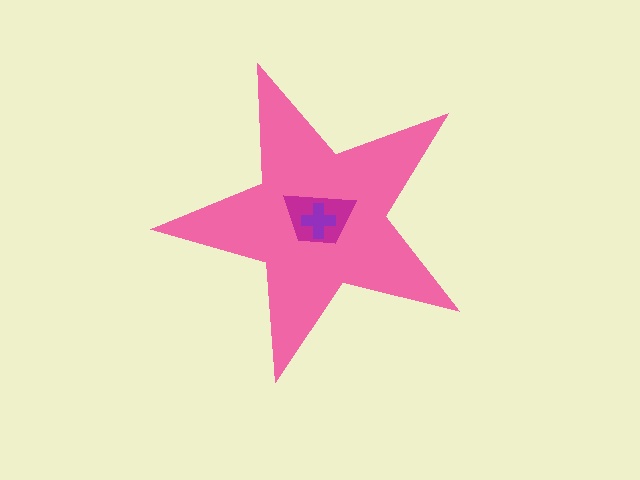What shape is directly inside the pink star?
The magenta trapezoid.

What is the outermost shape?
The pink star.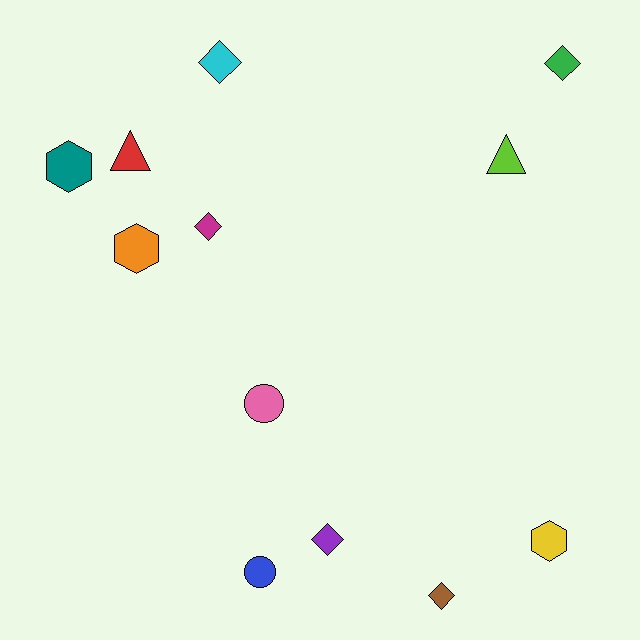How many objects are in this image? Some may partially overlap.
There are 12 objects.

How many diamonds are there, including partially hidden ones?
There are 5 diamonds.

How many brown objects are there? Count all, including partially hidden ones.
There is 1 brown object.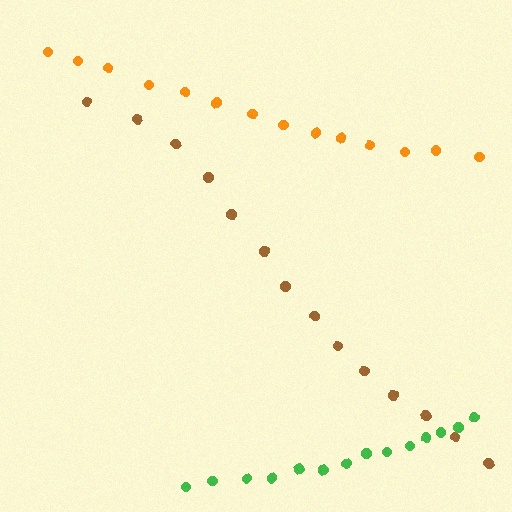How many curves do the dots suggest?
There are 3 distinct paths.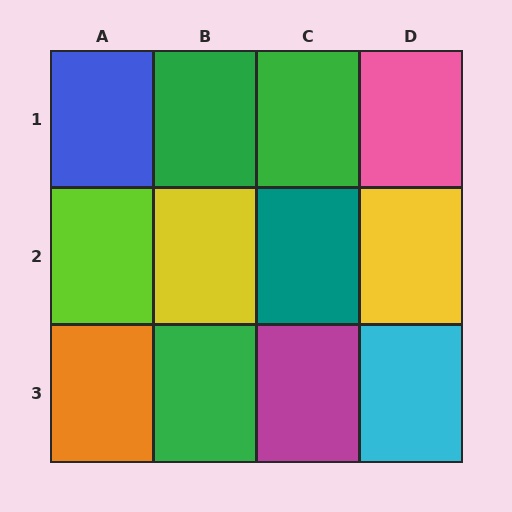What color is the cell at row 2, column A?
Lime.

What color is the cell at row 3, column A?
Orange.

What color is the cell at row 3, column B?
Green.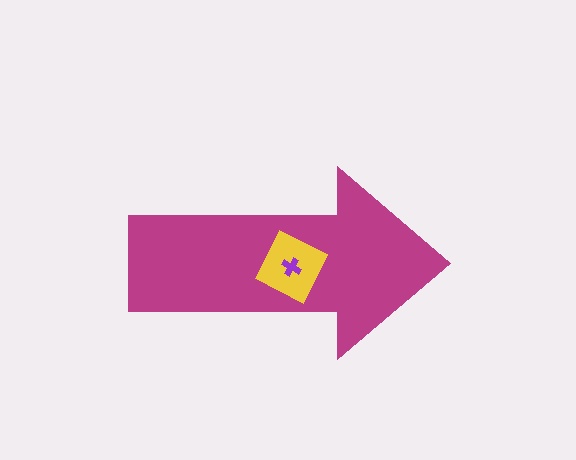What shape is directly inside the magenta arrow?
The yellow diamond.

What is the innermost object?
The purple cross.